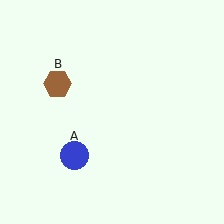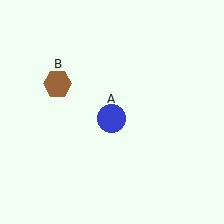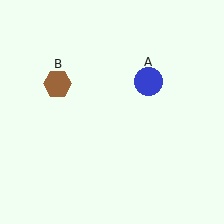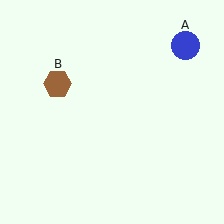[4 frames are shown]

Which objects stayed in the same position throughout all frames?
Brown hexagon (object B) remained stationary.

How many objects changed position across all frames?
1 object changed position: blue circle (object A).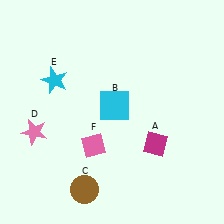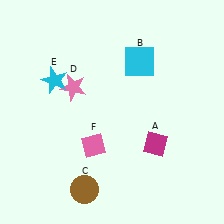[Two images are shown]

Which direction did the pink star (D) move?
The pink star (D) moved up.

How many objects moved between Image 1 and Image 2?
2 objects moved between the two images.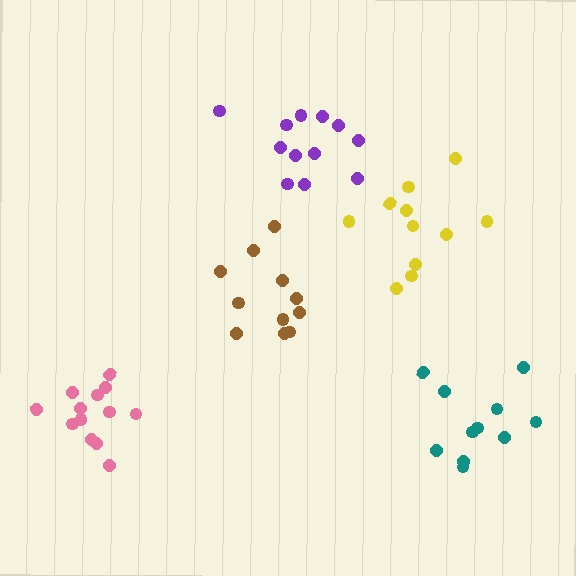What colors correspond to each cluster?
The clusters are colored: teal, brown, pink, yellow, purple.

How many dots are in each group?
Group 1: 11 dots, Group 2: 11 dots, Group 3: 13 dots, Group 4: 11 dots, Group 5: 12 dots (58 total).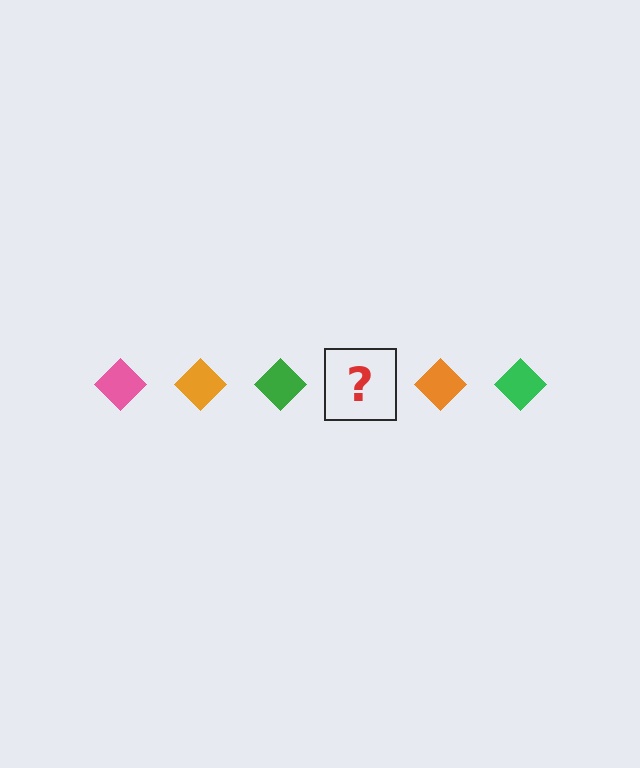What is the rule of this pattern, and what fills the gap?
The rule is that the pattern cycles through pink, orange, green diamonds. The gap should be filled with a pink diamond.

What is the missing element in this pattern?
The missing element is a pink diamond.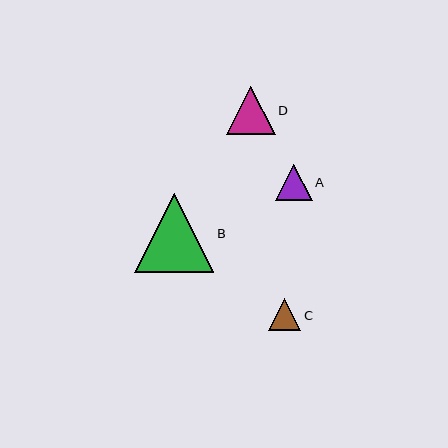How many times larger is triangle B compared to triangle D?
Triangle B is approximately 1.6 times the size of triangle D.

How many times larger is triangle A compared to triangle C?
Triangle A is approximately 1.1 times the size of triangle C.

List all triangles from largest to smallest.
From largest to smallest: B, D, A, C.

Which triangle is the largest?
Triangle B is the largest with a size of approximately 79 pixels.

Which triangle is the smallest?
Triangle C is the smallest with a size of approximately 32 pixels.